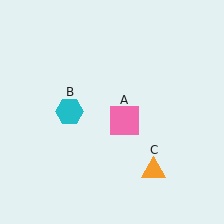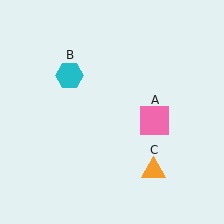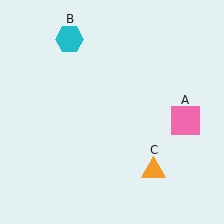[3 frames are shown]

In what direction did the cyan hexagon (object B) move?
The cyan hexagon (object B) moved up.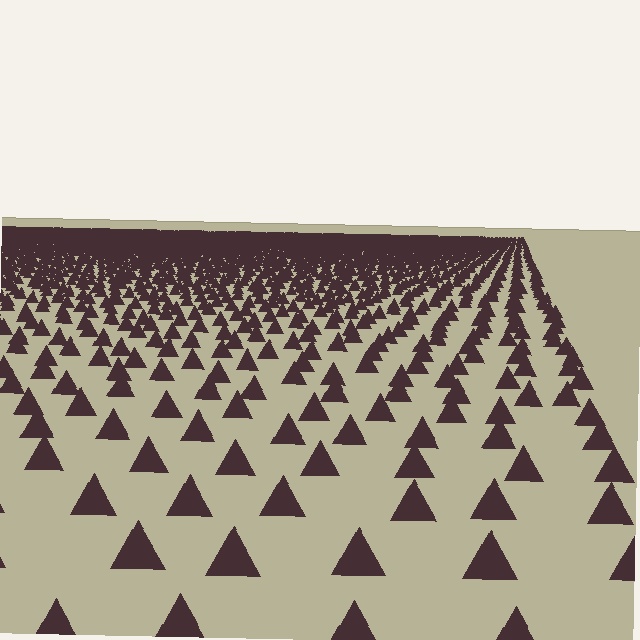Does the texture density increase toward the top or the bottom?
Density increases toward the top.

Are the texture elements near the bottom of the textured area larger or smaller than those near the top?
Larger. Near the bottom, elements are closer to the viewer and appear at a bigger on-screen size.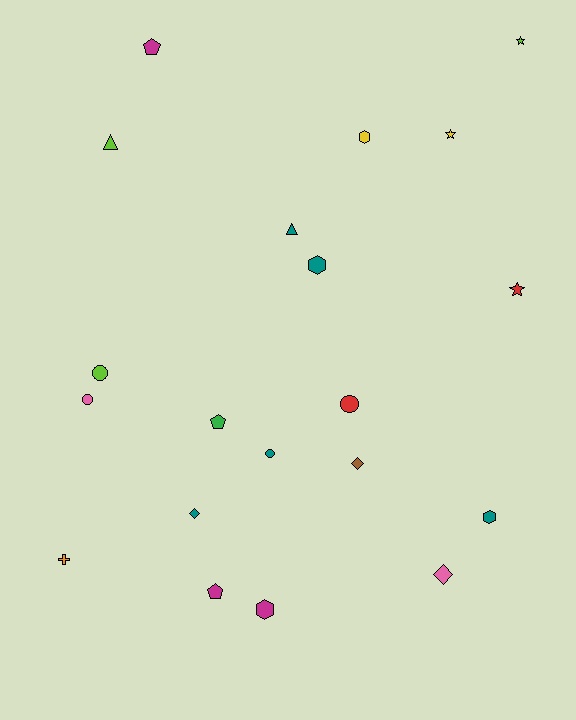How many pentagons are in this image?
There are 3 pentagons.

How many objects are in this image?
There are 20 objects.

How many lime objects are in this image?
There are 3 lime objects.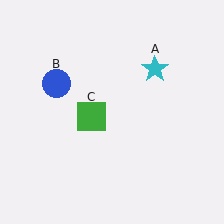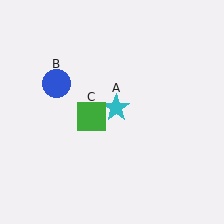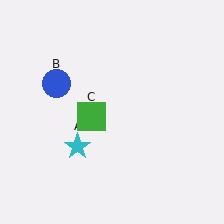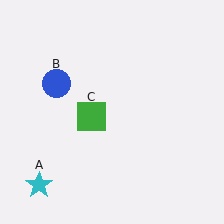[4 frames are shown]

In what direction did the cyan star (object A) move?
The cyan star (object A) moved down and to the left.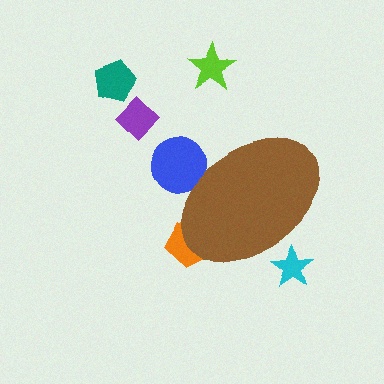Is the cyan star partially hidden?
Yes, the cyan star is partially hidden behind the brown ellipse.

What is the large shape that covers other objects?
A brown ellipse.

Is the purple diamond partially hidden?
No, the purple diamond is fully visible.